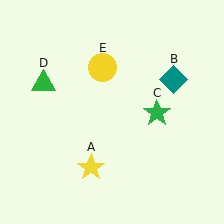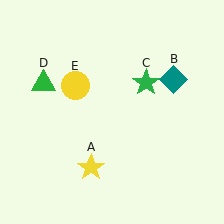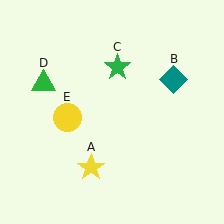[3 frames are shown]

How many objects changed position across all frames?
2 objects changed position: green star (object C), yellow circle (object E).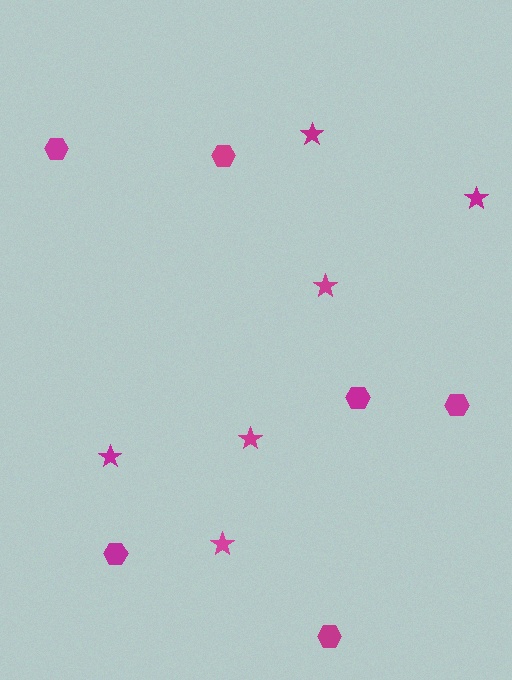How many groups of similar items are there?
There are 2 groups: one group of stars (6) and one group of hexagons (6).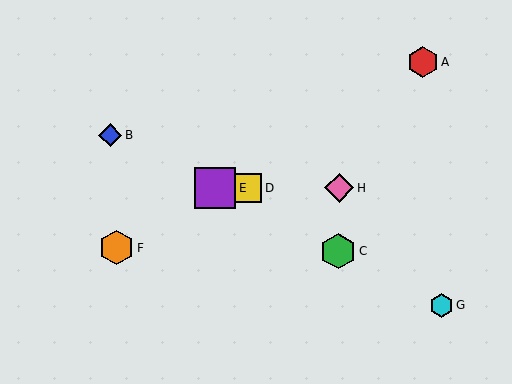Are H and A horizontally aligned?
No, H is at y≈188 and A is at y≈62.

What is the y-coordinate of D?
Object D is at y≈188.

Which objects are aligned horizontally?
Objects D, E, H are aligned horizontally.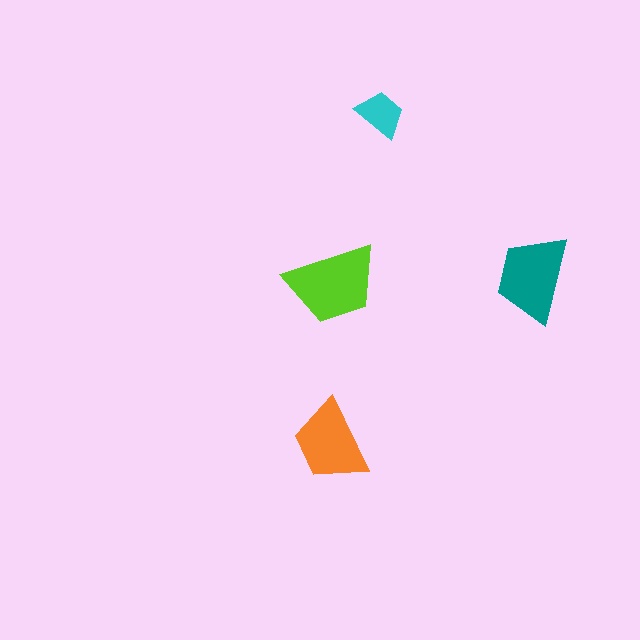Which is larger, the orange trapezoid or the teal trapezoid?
The teal one.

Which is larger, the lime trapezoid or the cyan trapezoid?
The lime one.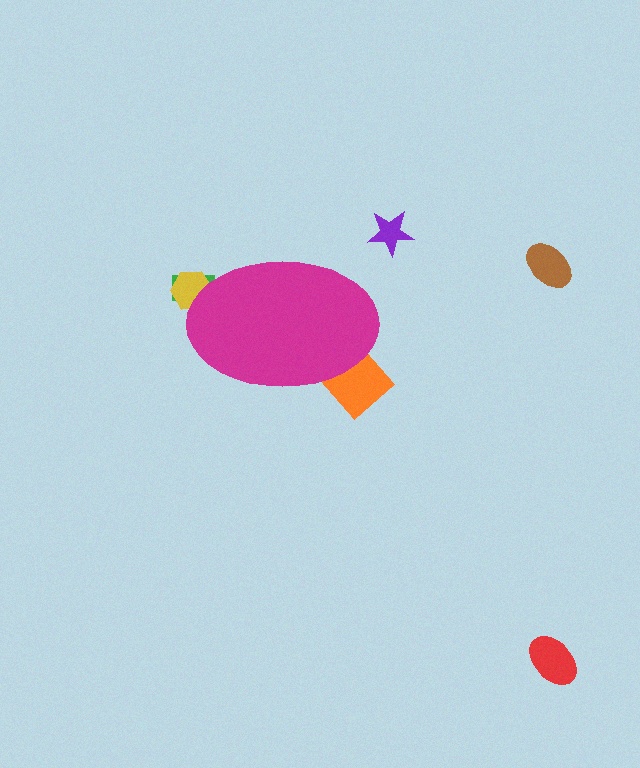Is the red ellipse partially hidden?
No, the red ellipse is fully visible.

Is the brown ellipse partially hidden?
No, the brown ellipse is fully visible.